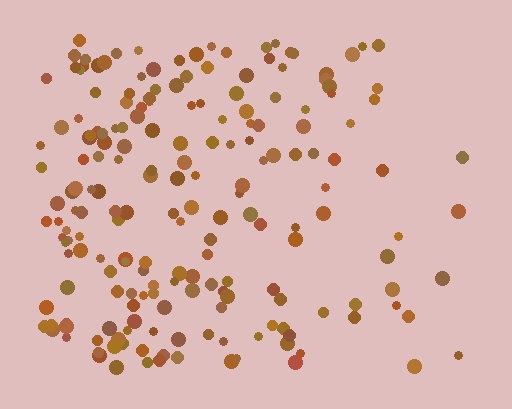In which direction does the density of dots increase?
From right to left, with the left side densest.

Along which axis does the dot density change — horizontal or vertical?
Horizontal.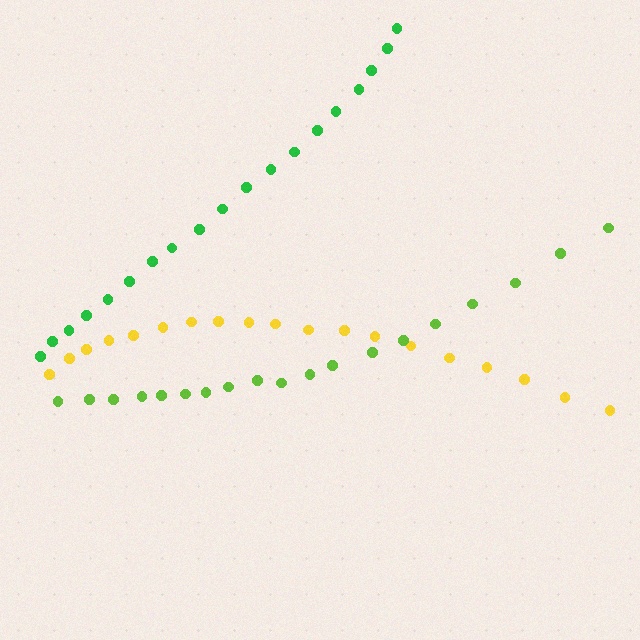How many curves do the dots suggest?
There are 3 distinct paths.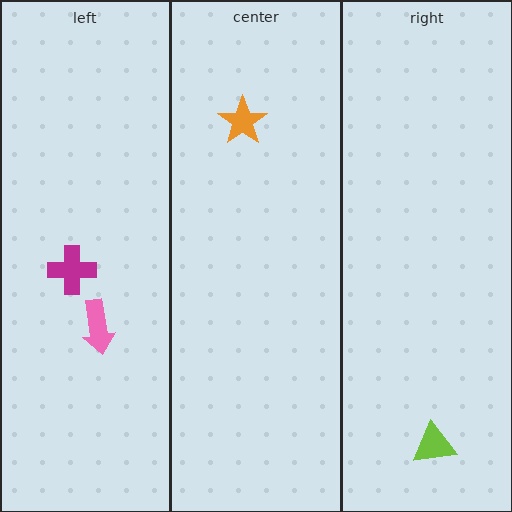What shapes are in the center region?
The orange star.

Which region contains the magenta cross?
The left region.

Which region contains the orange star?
The center region.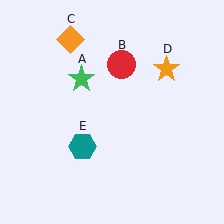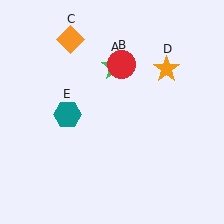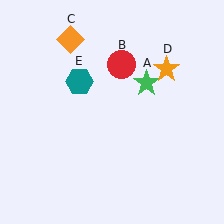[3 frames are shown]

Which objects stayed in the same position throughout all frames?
Red circle (object B) and orange diamond (object C) and orange star (object D) remained stationary.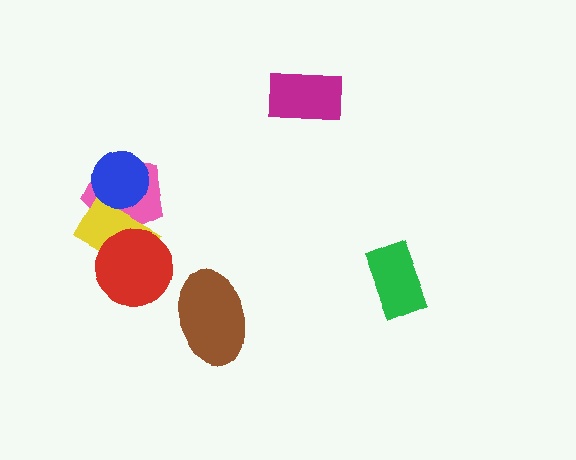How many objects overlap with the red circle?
1 object overlaps with the red circle.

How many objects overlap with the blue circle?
2 objects overlap with the blue circle.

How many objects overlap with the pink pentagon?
2 objects overlap with the pink pentagon.